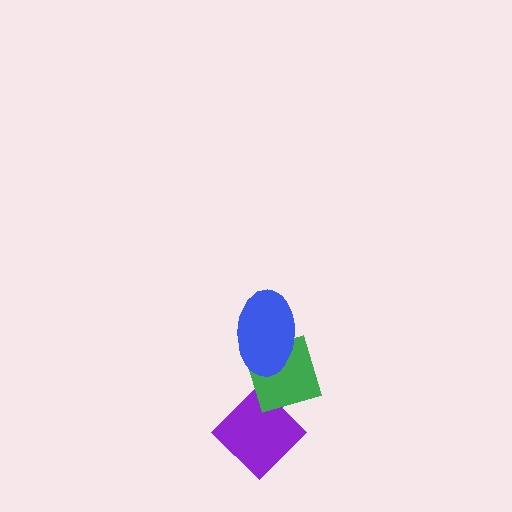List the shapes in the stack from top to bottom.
From top to bottom: the blue ellipse, the green diamond, the purple diamond.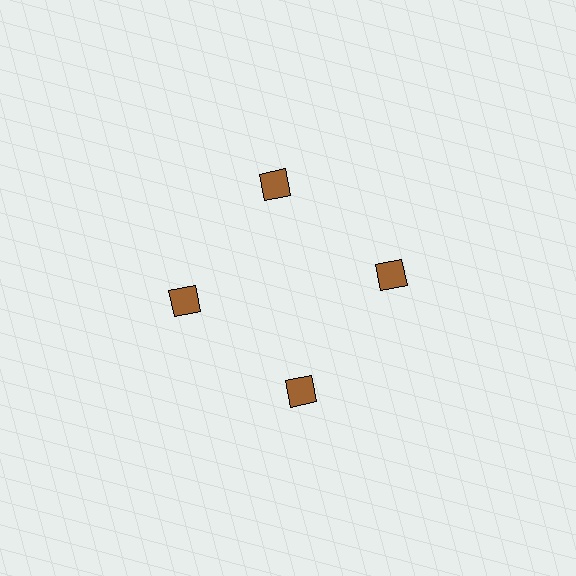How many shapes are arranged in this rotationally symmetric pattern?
There are 4 shapes, arranged in 4 groups of 1.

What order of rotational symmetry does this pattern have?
This pattern has 4-fold rotational symmetry.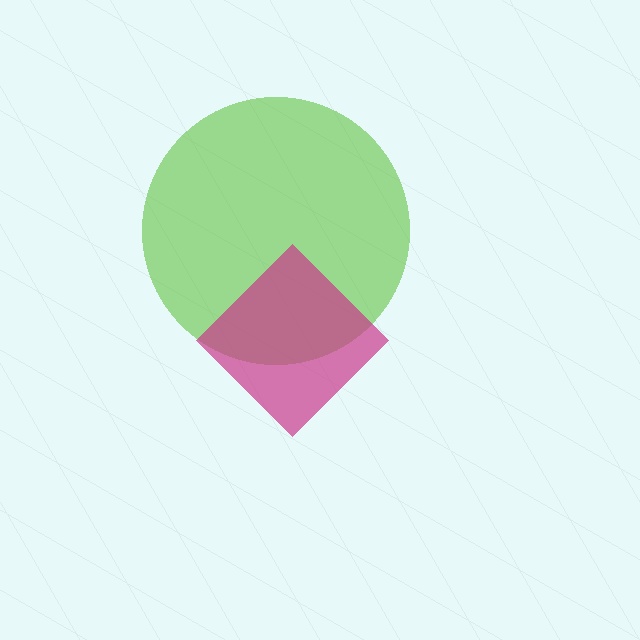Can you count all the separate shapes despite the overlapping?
Yes, there are 2 separate shapes.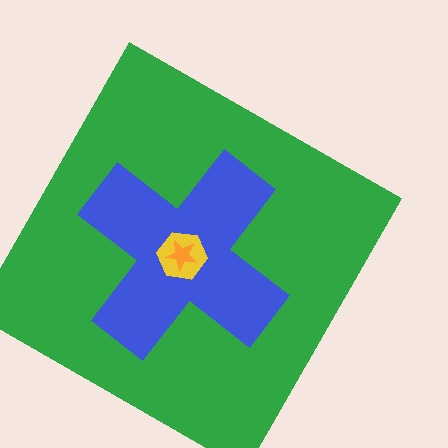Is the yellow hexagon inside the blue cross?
Yes.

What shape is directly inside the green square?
The blue cross.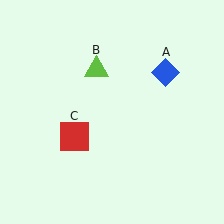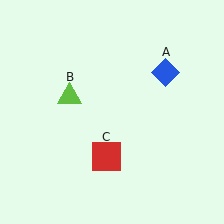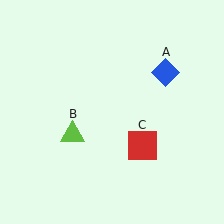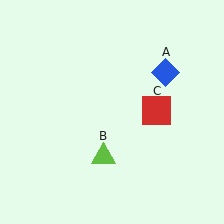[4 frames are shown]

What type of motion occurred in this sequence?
The lime triangle (object B), red square (object C) rotated counterclockwise around the center of the scene.